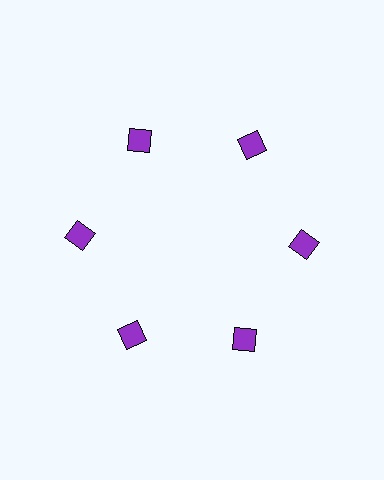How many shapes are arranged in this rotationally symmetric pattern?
There are 6 shapes, arranged in 6 groups of 1.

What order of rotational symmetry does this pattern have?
This pattern has 6-fold rotational symmetry.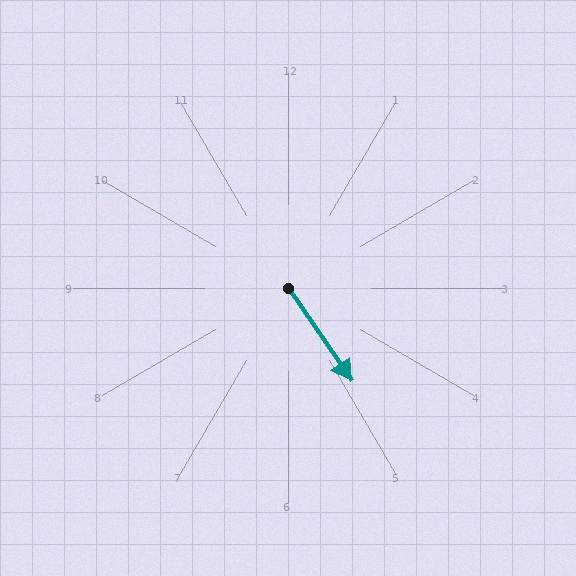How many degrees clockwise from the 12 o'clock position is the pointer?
Approximately 146 degrees.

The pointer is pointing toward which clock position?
Roughly 5 o'clock.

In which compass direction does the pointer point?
Southeast.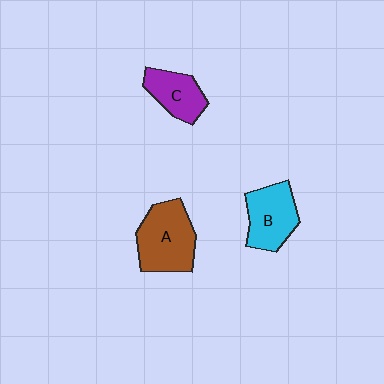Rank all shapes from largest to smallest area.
From largest to smallest: A (brown), B (cyan), C (purple).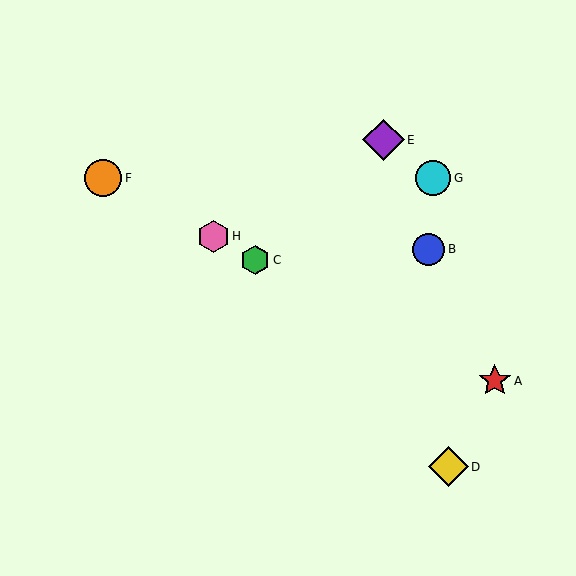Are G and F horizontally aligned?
Yes, both are at y≈178.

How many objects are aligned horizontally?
2 objects (F, G) are aligned horizontally.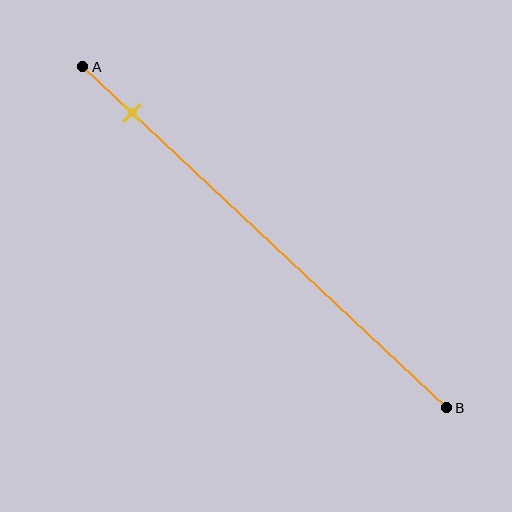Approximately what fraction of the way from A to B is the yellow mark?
The yellow mark is approximately 15% of the way from A to B.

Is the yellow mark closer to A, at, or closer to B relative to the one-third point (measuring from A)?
The yellow mark is closer to point A than the one-third point of segment AB.